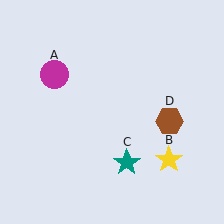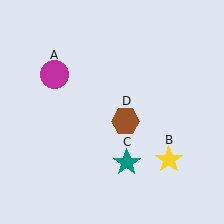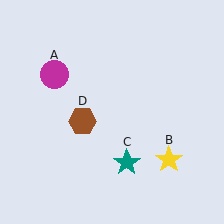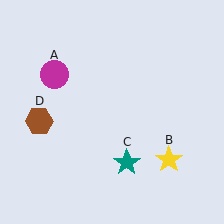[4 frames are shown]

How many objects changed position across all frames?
1 object changed position: brown hexagon (object D).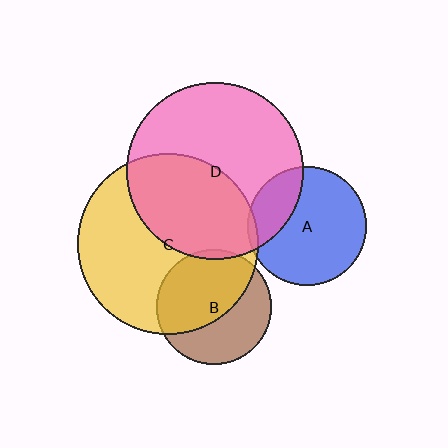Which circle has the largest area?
Circle C (yellow).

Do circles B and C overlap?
Yes.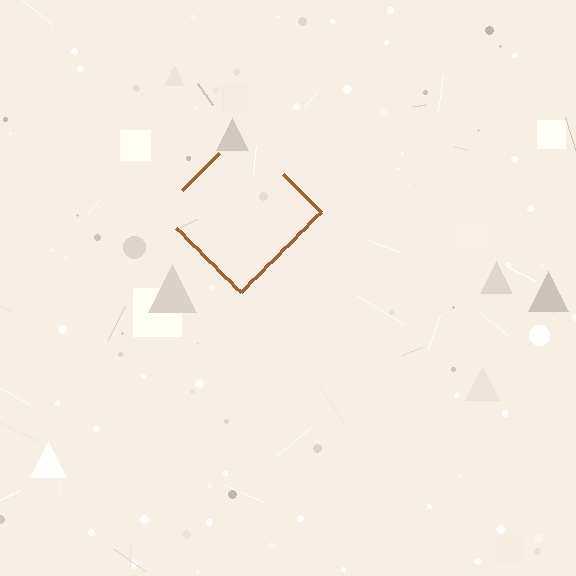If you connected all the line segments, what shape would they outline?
They would outline a diamond.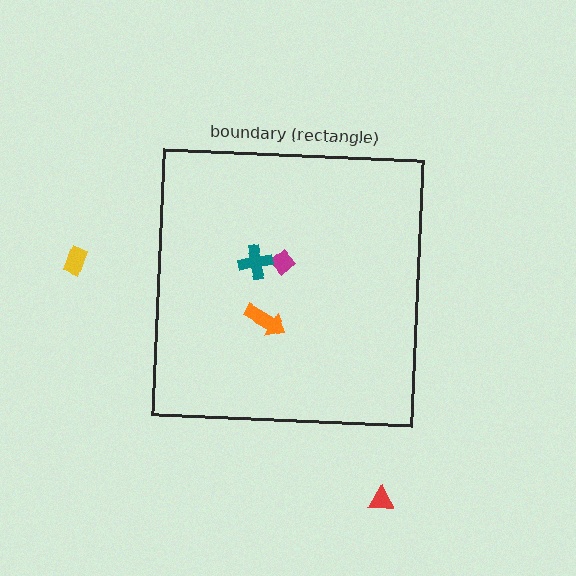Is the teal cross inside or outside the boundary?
Inside.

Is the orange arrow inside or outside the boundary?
Inside.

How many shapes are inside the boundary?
3 inside, 2 outside.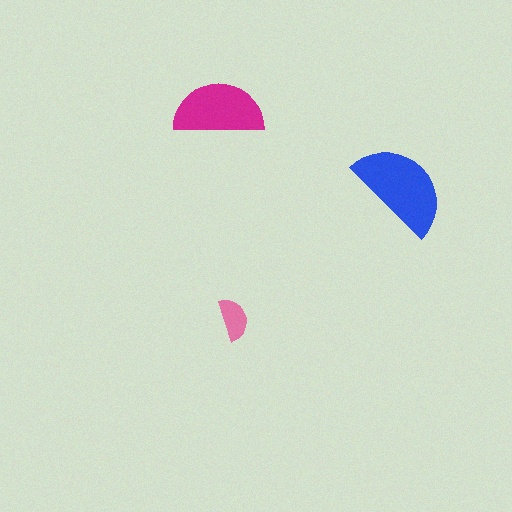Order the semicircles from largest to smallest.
the blue one, the magenta one, the pink one.